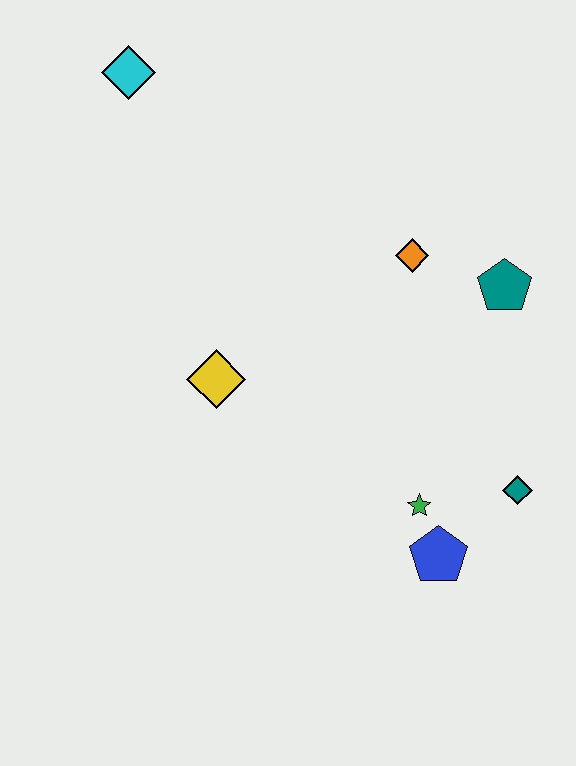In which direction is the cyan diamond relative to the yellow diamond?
The cyan diamond is above the yellow diamond.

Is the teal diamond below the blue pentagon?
No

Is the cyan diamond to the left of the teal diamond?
Yes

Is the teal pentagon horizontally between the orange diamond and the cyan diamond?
No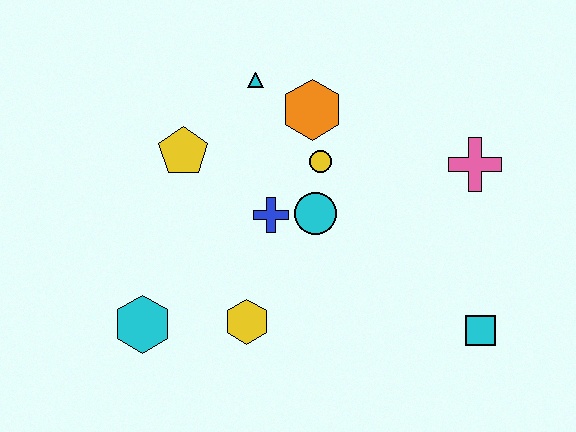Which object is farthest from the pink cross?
The cyan hexagon is farthest from the pink cross.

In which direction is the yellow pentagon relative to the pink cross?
The yellow pentagon is to the left of the pink cross.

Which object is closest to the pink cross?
The yellow circle is closest to the pink cross.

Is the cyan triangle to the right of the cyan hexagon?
Yes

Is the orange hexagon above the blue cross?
Yes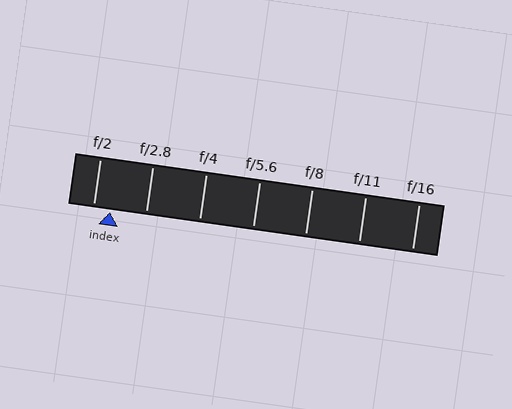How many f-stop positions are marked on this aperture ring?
There are 7 f-stop positions marked.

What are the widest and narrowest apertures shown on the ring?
The widest aperture shown is f/2 and the narrowest is f/16.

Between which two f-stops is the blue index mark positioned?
The index mark is between f/2 and f/2.8.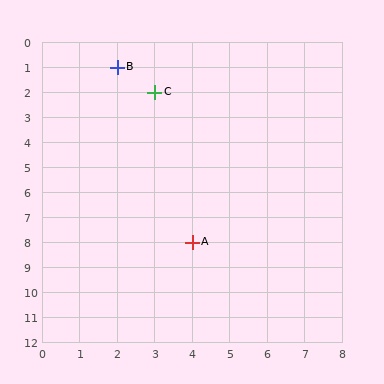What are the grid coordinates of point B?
Point B is at grid coordinates (2, 1).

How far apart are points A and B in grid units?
Points A and B are 2 columns and 7 rows apart (about 7.3 grid units diagonally).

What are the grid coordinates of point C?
Point C is at grid coordinates (3, 2).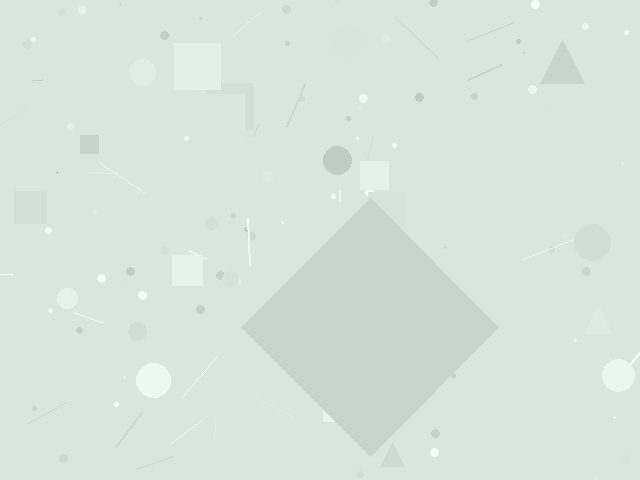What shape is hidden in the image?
A diamond is hidden in the image.